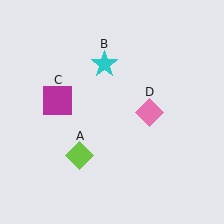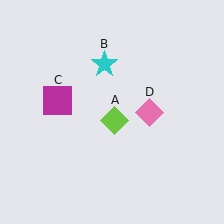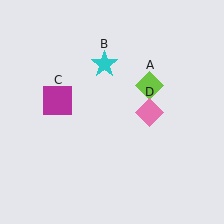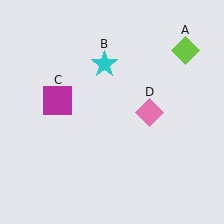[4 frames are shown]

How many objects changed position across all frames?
1 object changed position: lime diamond (object A).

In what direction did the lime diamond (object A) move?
The lime diamond (object A) moved up and to the right.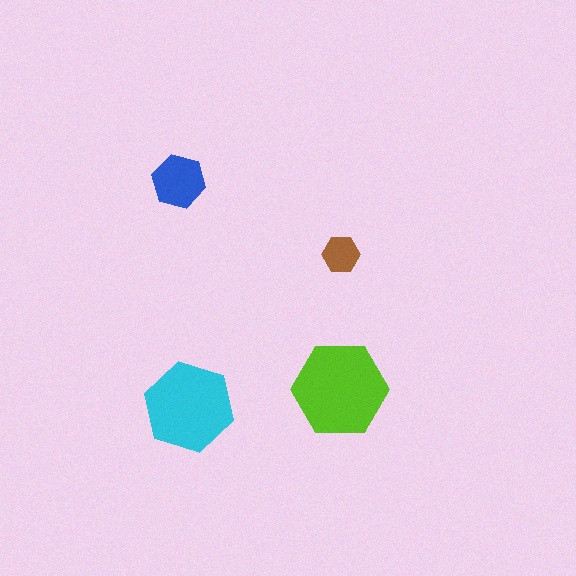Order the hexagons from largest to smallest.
the lime one, the cyan one, the blue one, the brown one.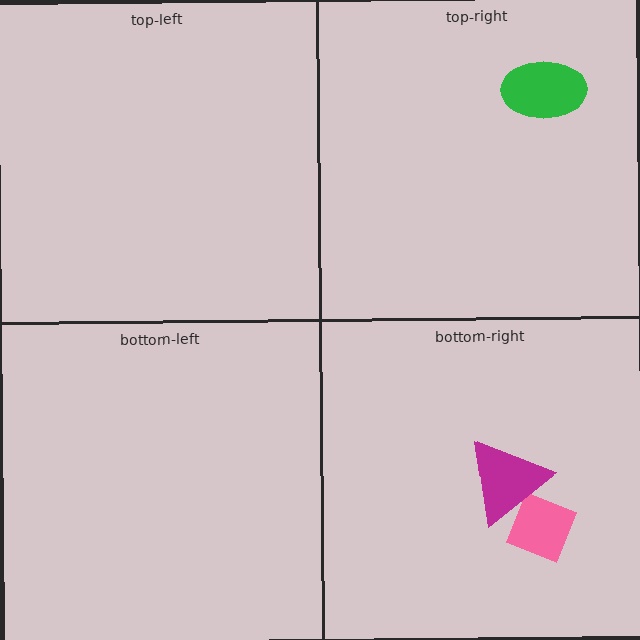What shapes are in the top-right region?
The green ellipse.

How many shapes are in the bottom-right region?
2.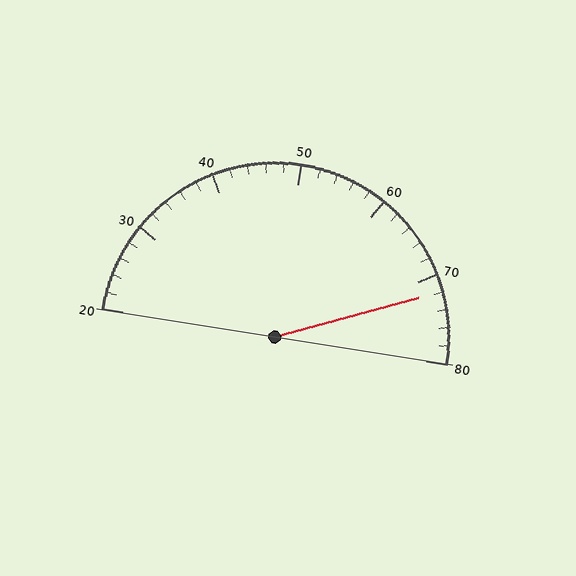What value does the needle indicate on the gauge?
The needle indicates approximately 72.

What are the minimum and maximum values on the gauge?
The gauge ranges from 20 to 80.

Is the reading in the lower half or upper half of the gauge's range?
The reading is in the upper half of the range (20 to 80).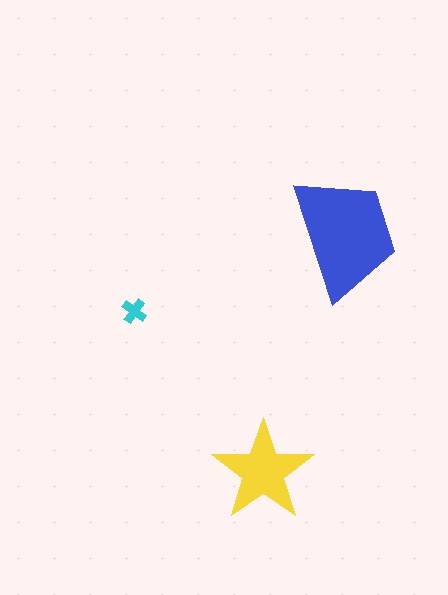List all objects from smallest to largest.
The cyan cross, the yellow star, the blue trapezoid.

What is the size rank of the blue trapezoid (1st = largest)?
1st.